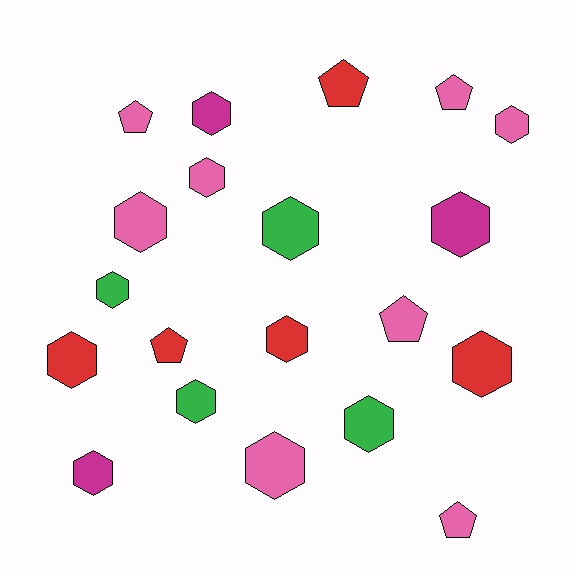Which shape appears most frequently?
Hexagon, with 14 objects.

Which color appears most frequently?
Pink, with 8 objects.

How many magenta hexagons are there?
There are 3 magenta hexagons.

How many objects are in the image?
There are 20 objects.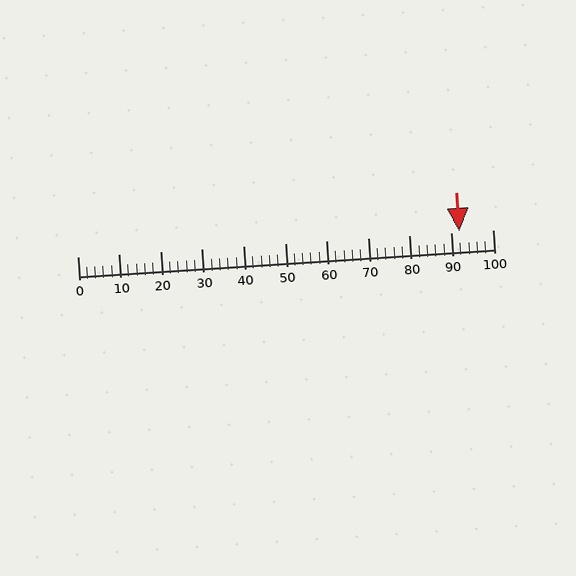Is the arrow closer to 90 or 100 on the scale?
The arrow is closer to 90.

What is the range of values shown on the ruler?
The ruler shows values from 0 to 100.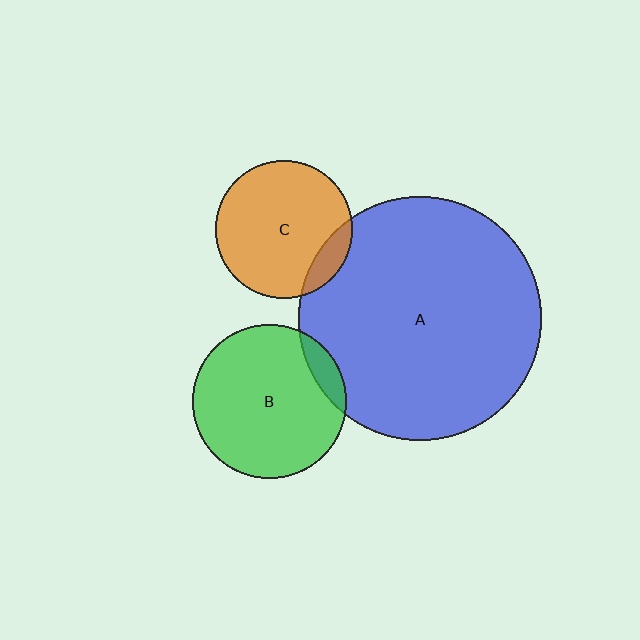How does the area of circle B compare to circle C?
Approximately 1.3 times.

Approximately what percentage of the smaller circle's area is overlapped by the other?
Approximately 10%.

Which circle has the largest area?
Circle A (blue).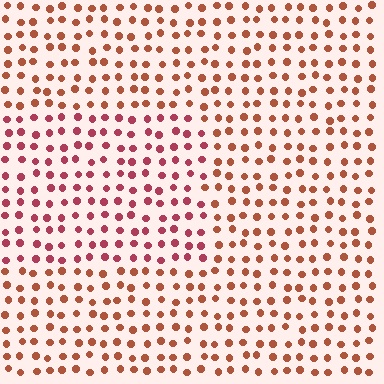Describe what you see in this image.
The image is filled with small brown elements in a uniform arrangement. A rectangle-shaped region is visible where the elements are tinted to a slightly different hue, forming a subtle color boundary.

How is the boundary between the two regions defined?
The boundary is defined purely by a slight shift in hue (about 29 degrees). Spacing, size, and orientation are identical on both sides.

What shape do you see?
I see a rectangle.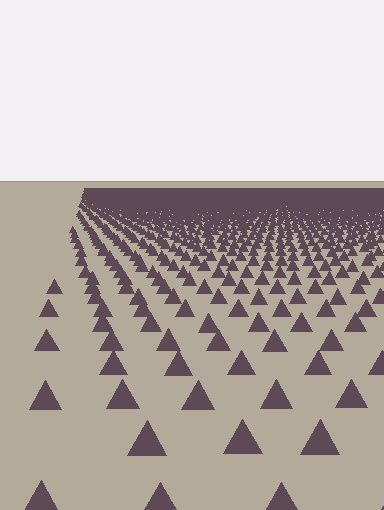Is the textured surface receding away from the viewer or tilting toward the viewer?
The surface is receding away from the viewer. Texture elements get smaller and denser toward the top.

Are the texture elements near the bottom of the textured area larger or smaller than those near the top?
Larger. Near the bottom, elements are closer to the viewer and appear at a bigger on-screen size.